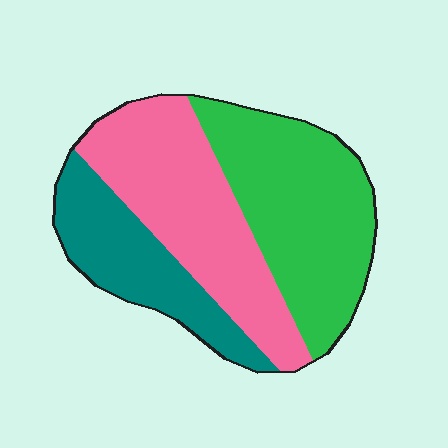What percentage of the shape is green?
Green covers 39% of the shape.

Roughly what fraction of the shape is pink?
Pink takes up about three eighths (3/8) of the shape.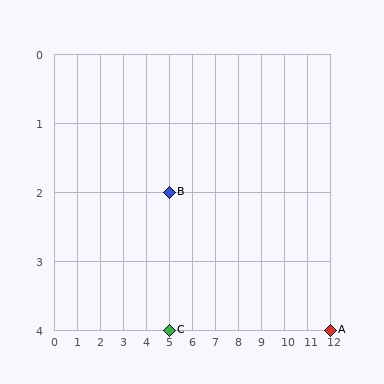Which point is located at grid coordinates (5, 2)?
Point B is at (5, 2).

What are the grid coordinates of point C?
Point C is at grid coordinates (5, 4).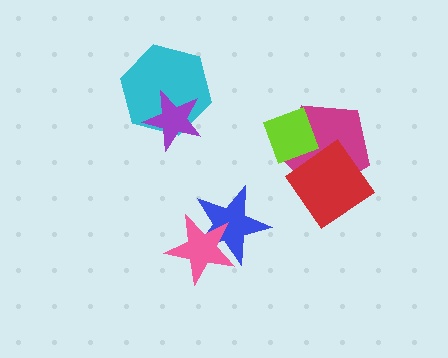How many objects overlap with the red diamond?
1 object overlaps with the red diamond.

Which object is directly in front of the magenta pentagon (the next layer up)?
The lime diamond is directly in front of the magenta pentagon.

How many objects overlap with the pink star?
1 object overlaps with the pink star.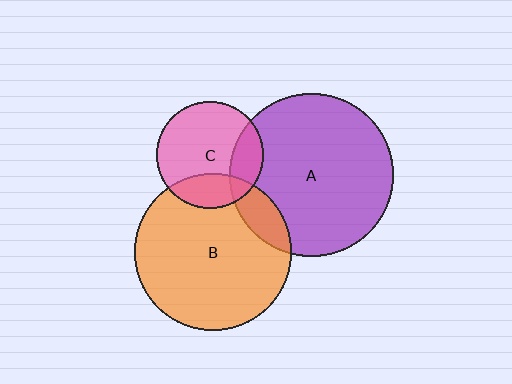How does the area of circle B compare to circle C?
Approximately 2.1 times.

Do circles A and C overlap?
Yes.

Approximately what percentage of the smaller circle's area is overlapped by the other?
Approximately 20%.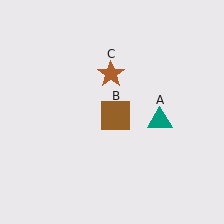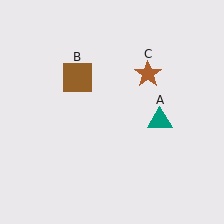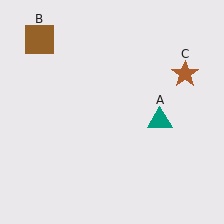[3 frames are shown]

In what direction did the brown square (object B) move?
The brown square (object B) moved up and to the left.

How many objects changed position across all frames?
2 objects changed position: brown square (object B), brown star (object C).